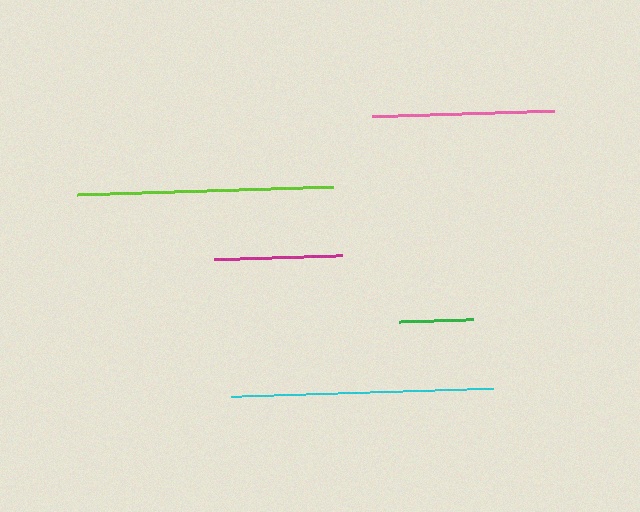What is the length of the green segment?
The green segment is approximately 74 pixels long.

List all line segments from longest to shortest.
From longest to shortest: cyan, lime, pink, magenta, green.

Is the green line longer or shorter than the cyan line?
The cyan line is longer than the green line.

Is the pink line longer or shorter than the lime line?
The lime line is longer than the pink line.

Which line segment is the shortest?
The green line is the shortest at approximately 74 pixels.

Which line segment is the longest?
The cyan line is the longest at approximately 261 pixels.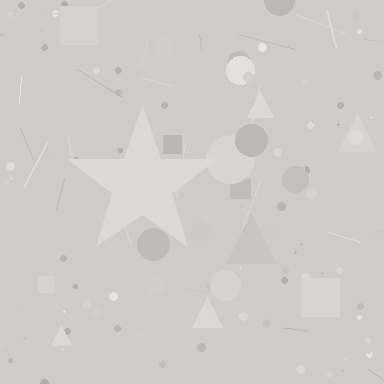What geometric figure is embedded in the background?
A star is embedded in the background.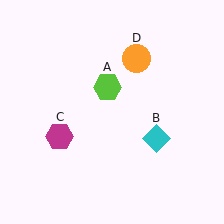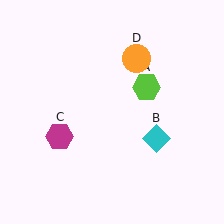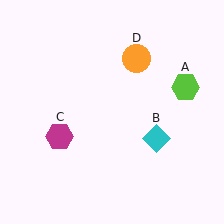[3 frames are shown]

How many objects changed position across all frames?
1 object changed position: lime hexagon (object A).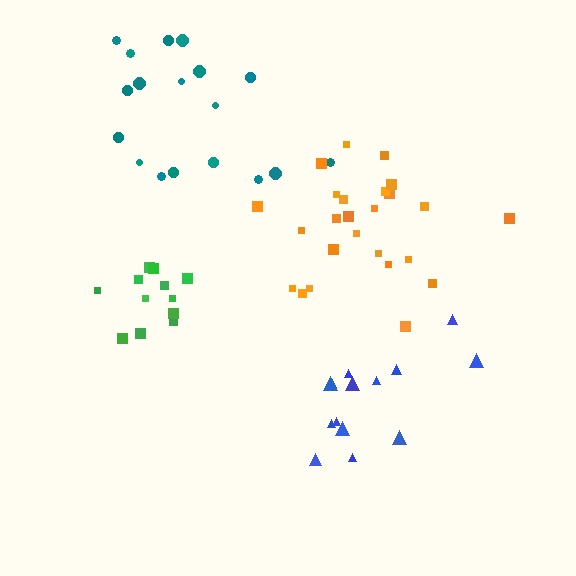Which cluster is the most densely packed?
Green.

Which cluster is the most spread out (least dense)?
Blue.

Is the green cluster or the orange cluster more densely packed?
Green.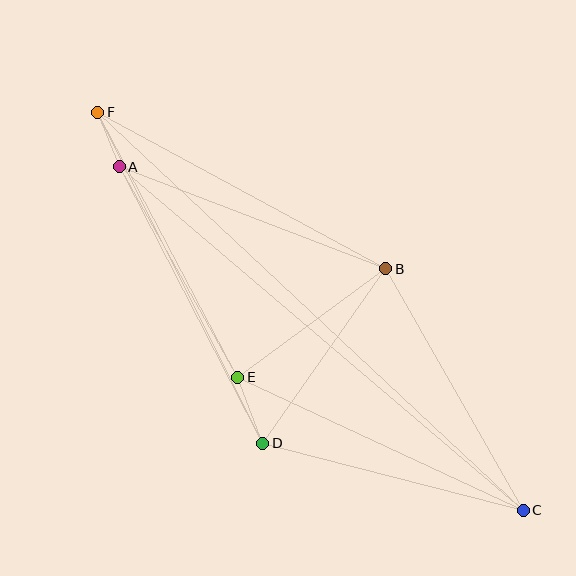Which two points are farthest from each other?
Points C and F are farthest from each other.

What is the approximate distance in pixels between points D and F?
The distance between D and F is approximately 370 pixels.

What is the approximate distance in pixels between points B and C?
The distance between B and C is approximately 278 pixels.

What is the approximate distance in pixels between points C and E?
The distance between C and E is approximately 315 pixels.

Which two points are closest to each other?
Points A and F are closest to each other.